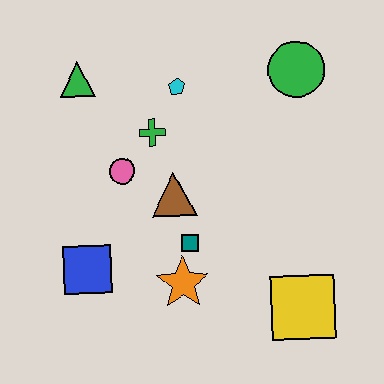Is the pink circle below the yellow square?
No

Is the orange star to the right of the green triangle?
Yes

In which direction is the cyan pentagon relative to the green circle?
The cyan pentagon is to the left of the green circle.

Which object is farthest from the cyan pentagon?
The yellow square is farthest from the cyan pentagon.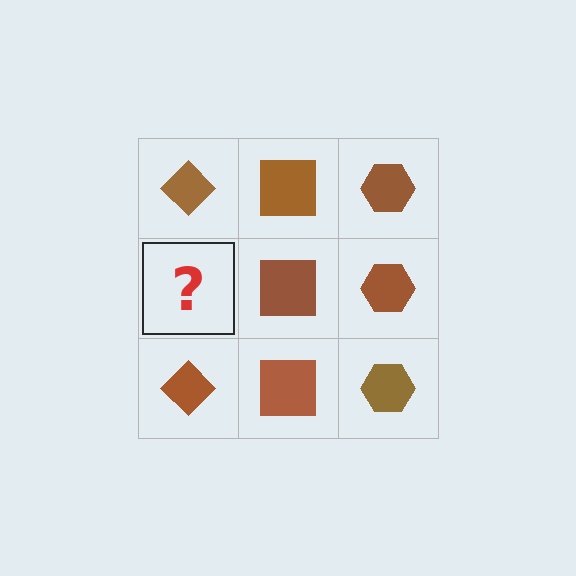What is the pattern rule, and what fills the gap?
The rule is that each column has a consistent shape. The gap should be filled with a brown diamond.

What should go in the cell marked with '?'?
The missing cell should contain a brown diamond.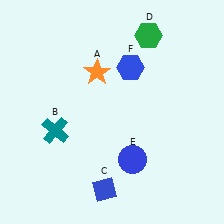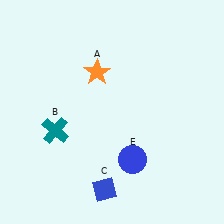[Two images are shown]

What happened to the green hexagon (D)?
The green hexagon (D) was removed in Image 2. It was in the top-right area of Image 1.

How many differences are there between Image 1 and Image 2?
There are 2 differences between the two images.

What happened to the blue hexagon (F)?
The blue hexagon (F) was removed in Image 2. It was in the top-right area of Image 1.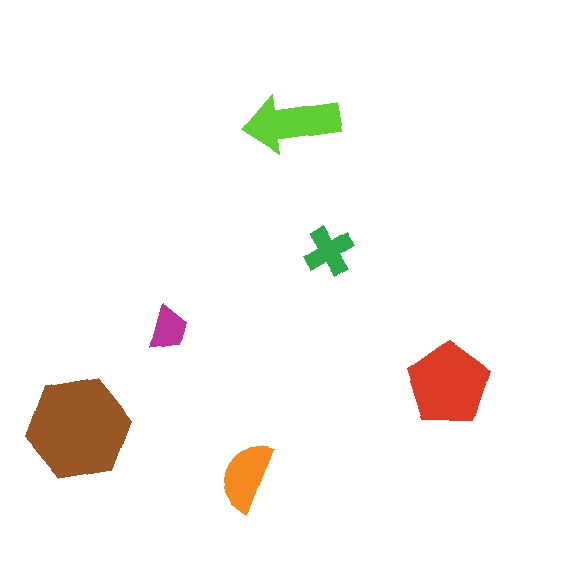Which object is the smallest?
The magenta trapezoid.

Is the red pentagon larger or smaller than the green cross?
Larger.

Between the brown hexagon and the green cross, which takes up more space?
The brown hexagon.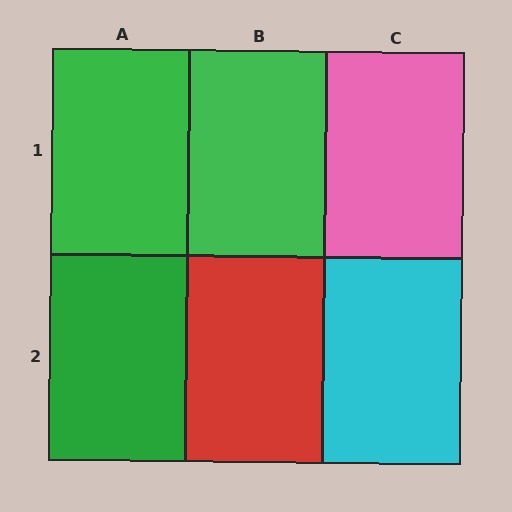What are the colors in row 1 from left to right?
Green, green, pink.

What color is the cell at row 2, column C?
Cyan.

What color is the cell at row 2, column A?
Green.